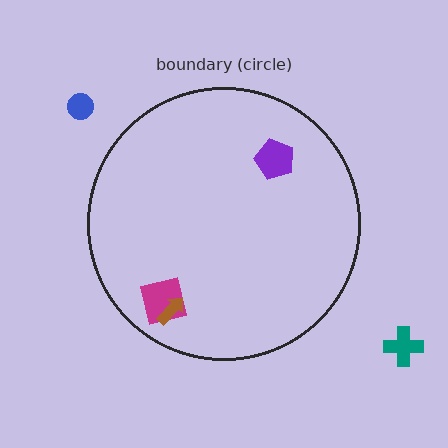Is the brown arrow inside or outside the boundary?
Inside.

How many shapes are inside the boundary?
3 inside, 2 outside.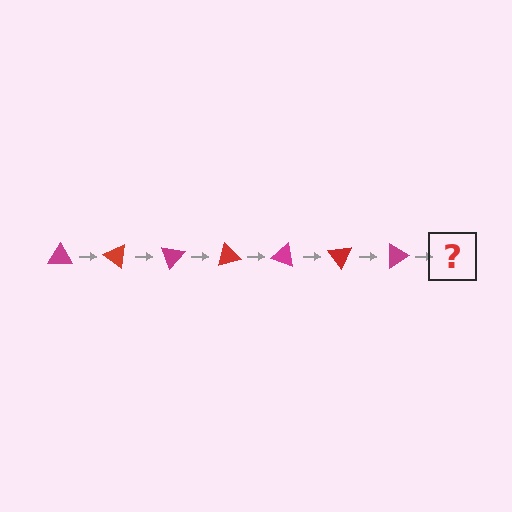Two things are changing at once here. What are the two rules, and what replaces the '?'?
The two rules are that it rotates 35 degrees each step and the color cycles through magenta and red. The '?' should be a red triangle, rotated 245 degrees from the start.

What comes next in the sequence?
The next element should be a red triangle, rotated 245 degrees from the start.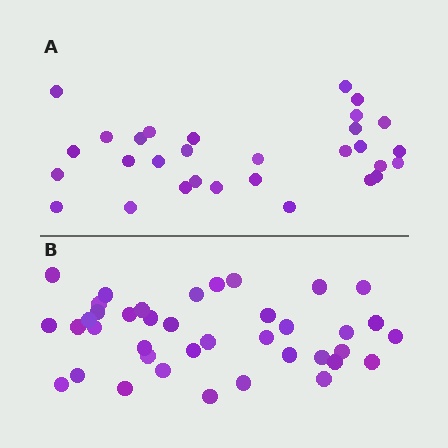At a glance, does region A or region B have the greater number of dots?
Region B (the bottom region) has more dots.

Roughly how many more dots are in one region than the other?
Region B has roughly 8 or so more dots than region A.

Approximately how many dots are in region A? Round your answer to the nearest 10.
About 30 dots.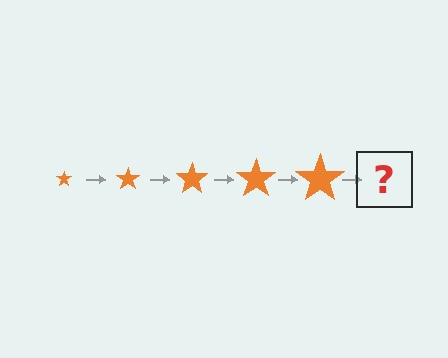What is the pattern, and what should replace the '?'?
The pattern is that the star gets progressively larger each step. The '?' should be an orange star, larger than the previous one.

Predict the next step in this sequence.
The next step is an orange star, larger than the previous one.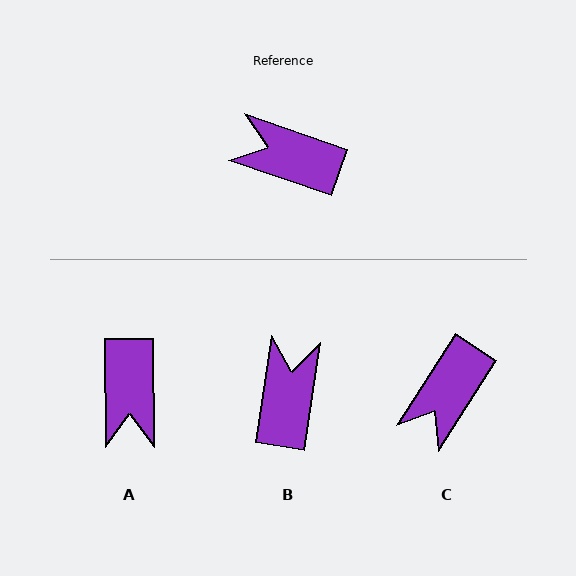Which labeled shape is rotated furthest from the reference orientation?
A, about 109 degrees away.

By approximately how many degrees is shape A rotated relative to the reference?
Approximately 109 degrees counter-clockwise.